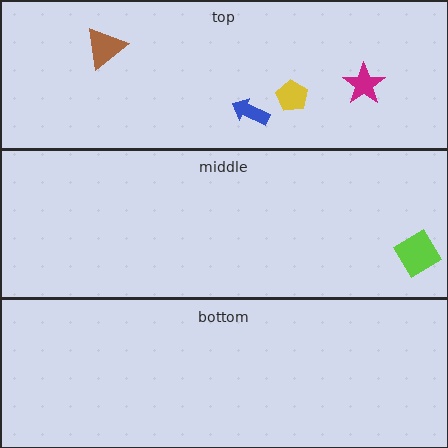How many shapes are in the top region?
4.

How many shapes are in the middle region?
1.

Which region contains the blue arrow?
The top region.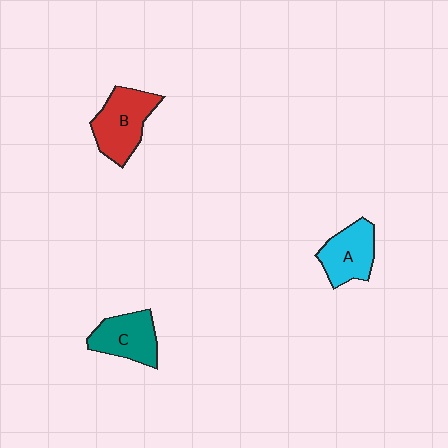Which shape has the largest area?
Shape B (red).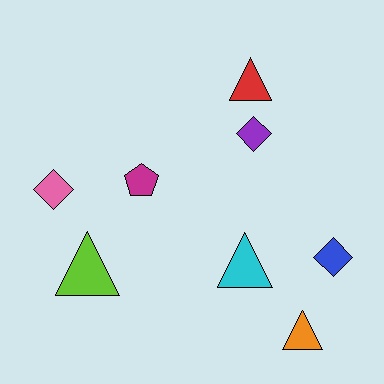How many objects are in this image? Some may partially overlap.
There are 8 objects.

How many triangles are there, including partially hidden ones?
There are 4 triangles.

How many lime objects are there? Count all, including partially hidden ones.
There is 1 lime object.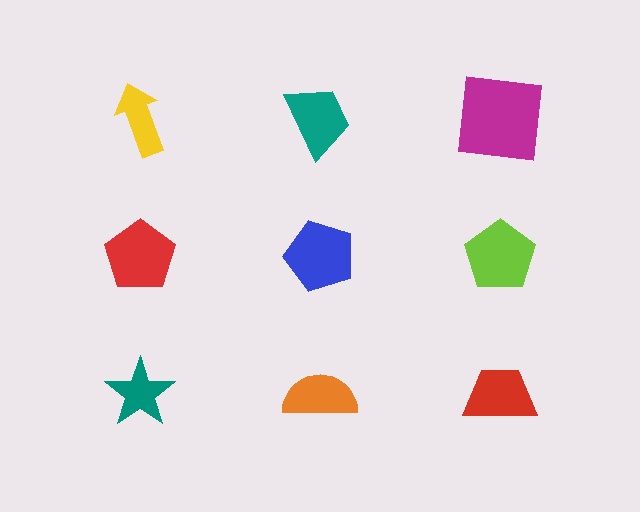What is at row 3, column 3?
A red trapezoid.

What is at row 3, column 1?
A teal star.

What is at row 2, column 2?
A blue pentagon.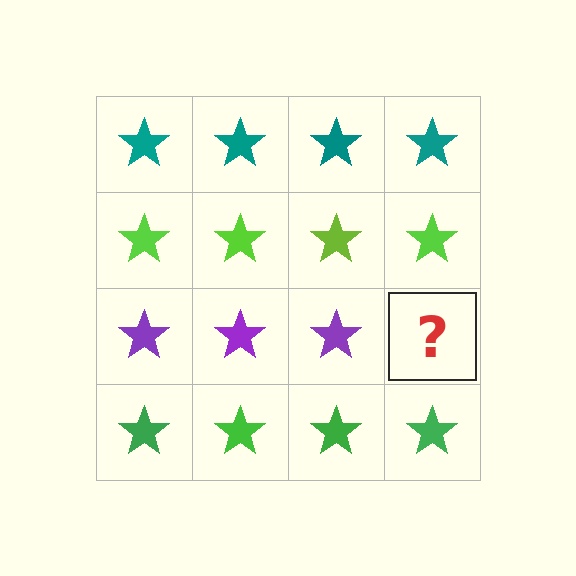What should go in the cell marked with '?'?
The missing cell should contain a purple star.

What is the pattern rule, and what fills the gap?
The rule is that each row has a consistent color. The gap should be filled with a purple star.